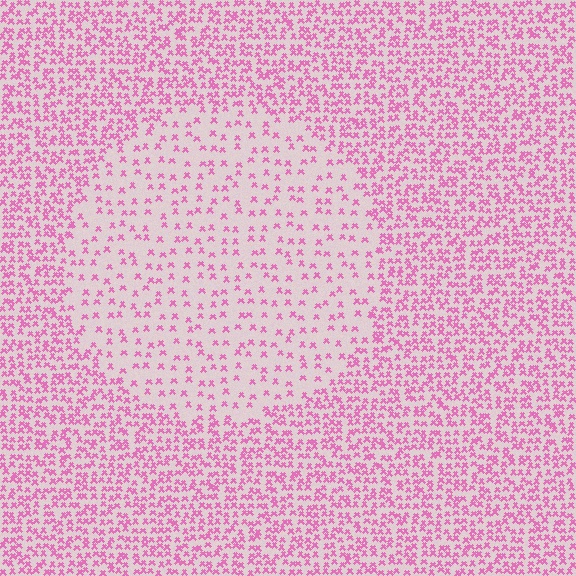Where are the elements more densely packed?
The elements are more densely packed outside the circle boundary.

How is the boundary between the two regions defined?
The boundary is defined by a change in element density (approximately 2.5x ratio). All elements are the same color, size, and shape.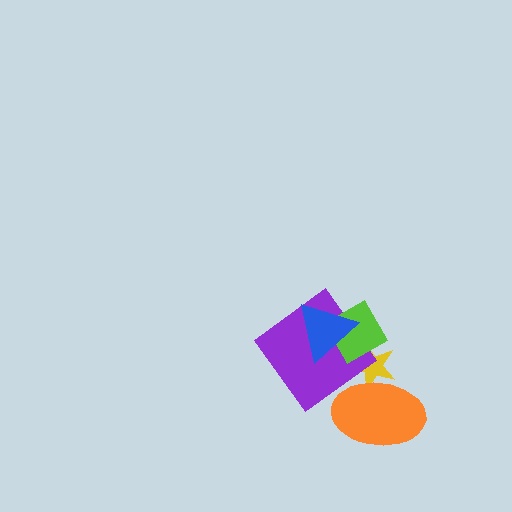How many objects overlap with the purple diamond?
3 objects overlap with the purple diamond.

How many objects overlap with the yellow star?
3 objects overlap with the yellow star.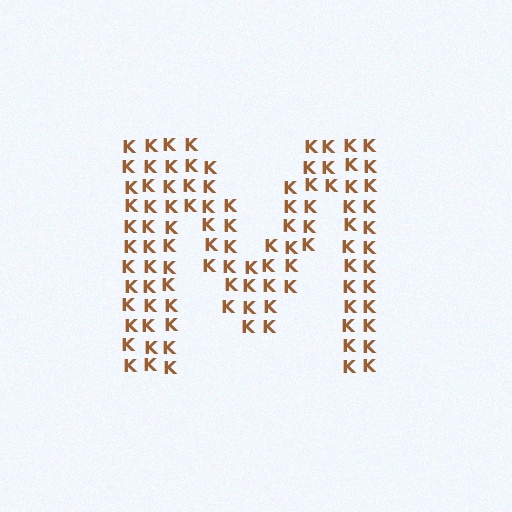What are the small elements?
The small elements are letter K's.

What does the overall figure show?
The overall figure shows the letter M.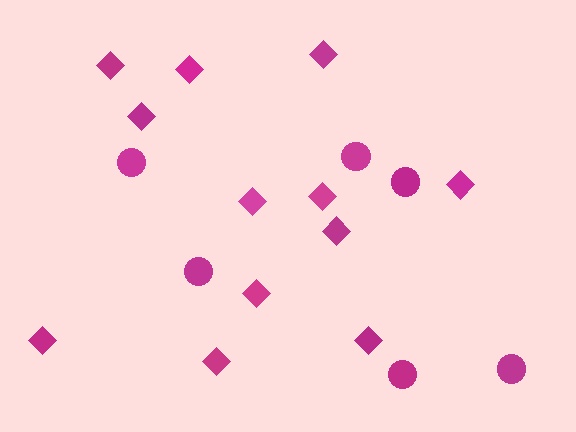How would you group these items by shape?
There are 2 groups: one group of circles (6) and one group of diamonds (12).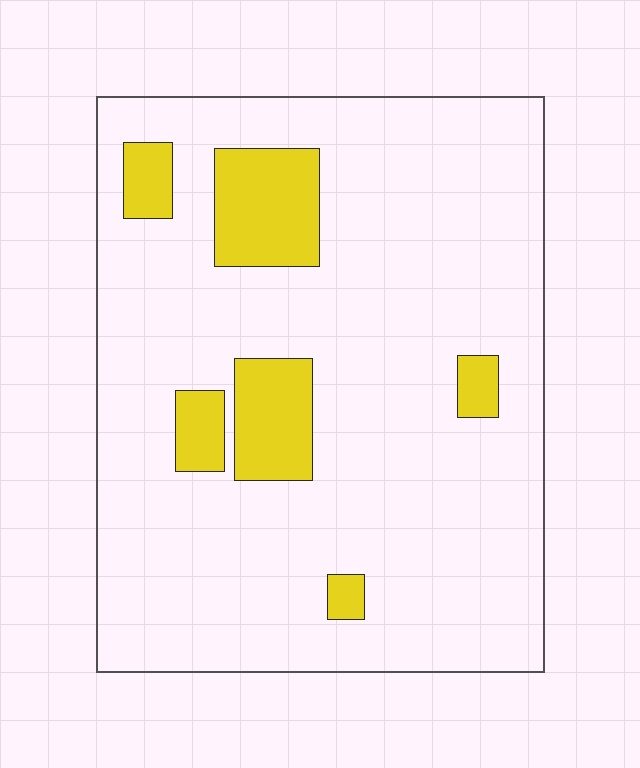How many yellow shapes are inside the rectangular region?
6.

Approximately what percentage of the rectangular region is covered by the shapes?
Approximately 15%.